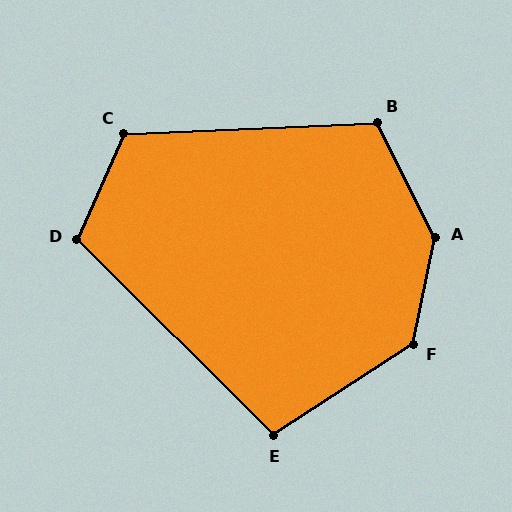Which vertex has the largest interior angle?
A, at approximately 142 degrees.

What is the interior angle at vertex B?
Approximately 114 degrees (obtuse).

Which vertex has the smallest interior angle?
E, at approximately 102 degrees.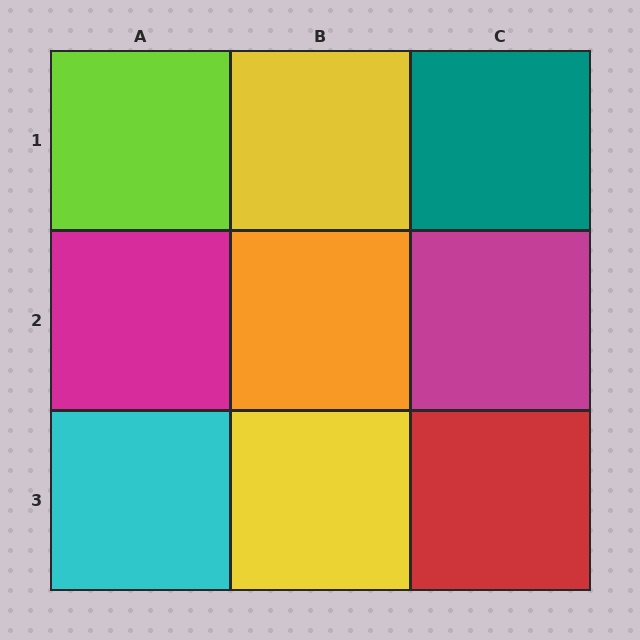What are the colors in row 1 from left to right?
Lime, yellow, teal.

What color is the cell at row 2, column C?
Magenta.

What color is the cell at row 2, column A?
Magenta.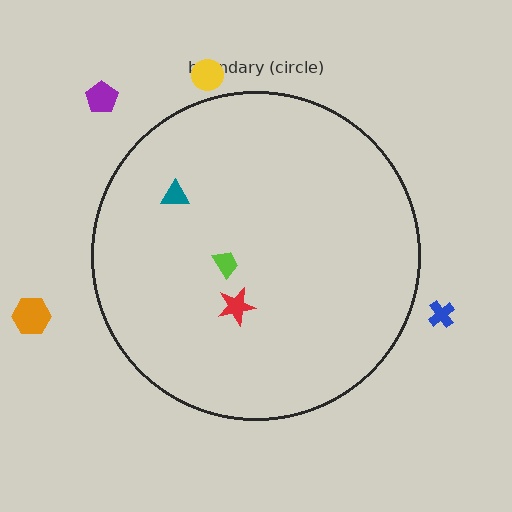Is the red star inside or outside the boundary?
Inside.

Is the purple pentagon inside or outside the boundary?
Outside.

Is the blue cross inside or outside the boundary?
Outside.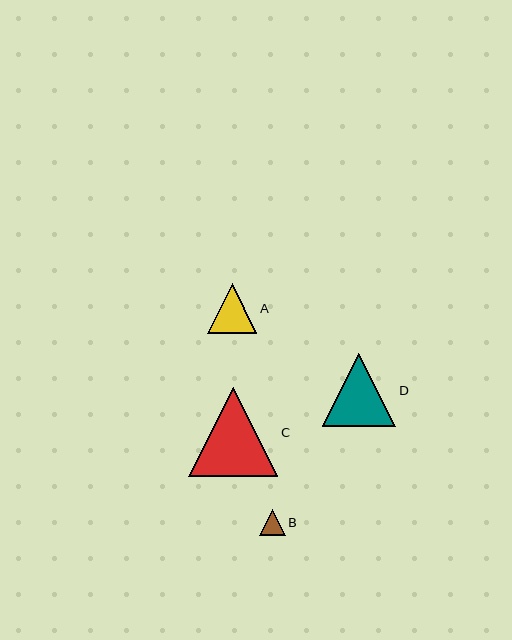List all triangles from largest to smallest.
From largest to smallest: C, D, A, B.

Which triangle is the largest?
Triangle C is the largest with a size of approximately 89 pixels.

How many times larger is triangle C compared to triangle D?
Triangle C is approximately 1.2 times the size of triangle D.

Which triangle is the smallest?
Triangle B is the smallest with a size of approximately 26 pixels.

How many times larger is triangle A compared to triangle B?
Triangle A is approximately 1.9 times the size of triangle B.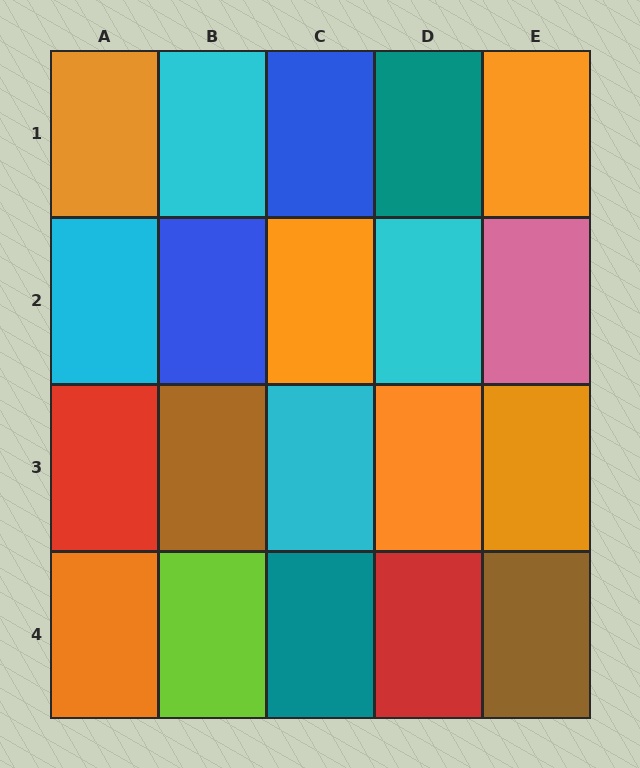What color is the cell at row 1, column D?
Teal.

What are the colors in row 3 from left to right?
Red, brown, cyan, orange, orange.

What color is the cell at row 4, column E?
Brown.